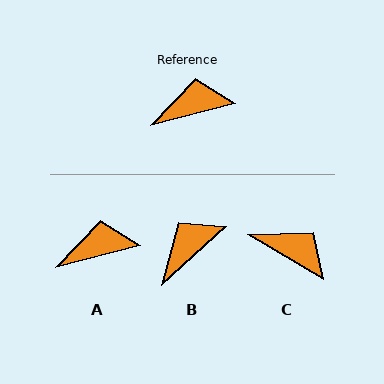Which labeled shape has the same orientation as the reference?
A.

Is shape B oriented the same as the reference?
No, it is off by about 28 degrees.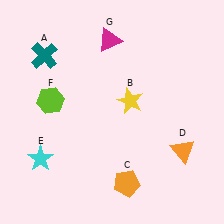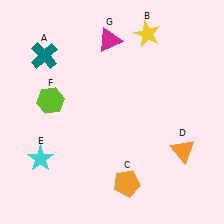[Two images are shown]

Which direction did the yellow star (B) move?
The yellow star (B) moved up.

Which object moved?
The yellow star (B) moved up.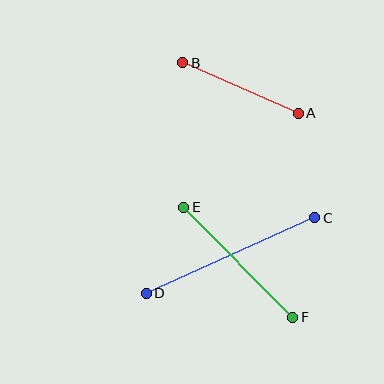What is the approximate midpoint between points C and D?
The midpoint is at approximately (230, 256) pixels.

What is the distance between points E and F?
The distance is approximately 155 pixels.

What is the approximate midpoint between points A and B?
The midpoint is at approximately (241, 88) pixels.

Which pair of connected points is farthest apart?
Points C and D are farthest apart.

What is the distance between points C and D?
The distance is approximately 184 pixels.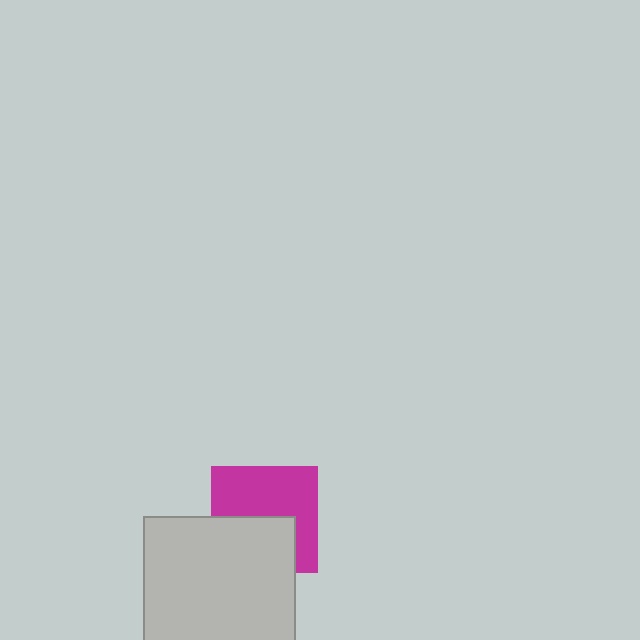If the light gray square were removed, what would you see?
You would see the complete magenta square.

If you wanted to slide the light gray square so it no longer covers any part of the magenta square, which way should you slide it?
Slide it down — that is the most direct way to separate the two shapes.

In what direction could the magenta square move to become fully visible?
The magenta square could move up. That would shift it out from behind the light gray square entirely.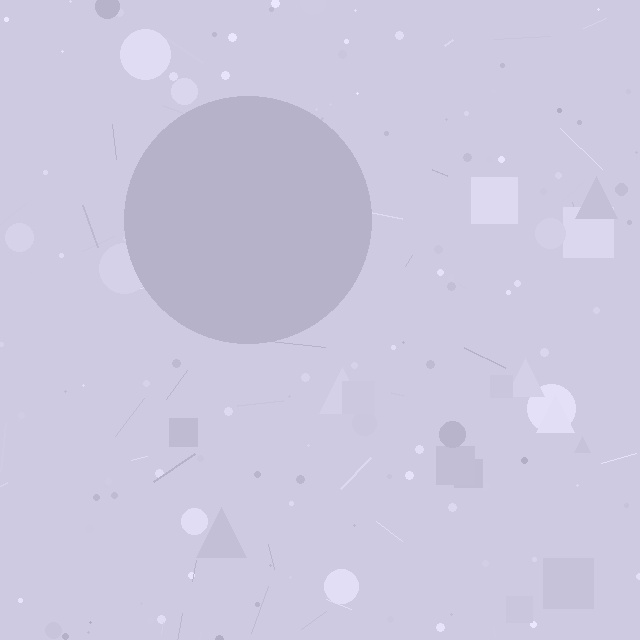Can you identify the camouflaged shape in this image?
The camouflaged shape is a circle.